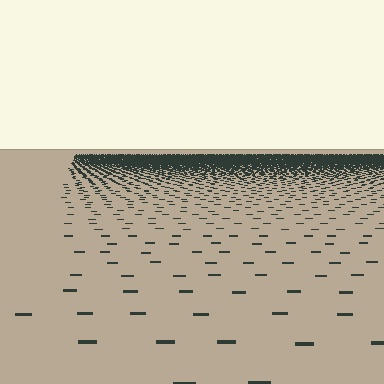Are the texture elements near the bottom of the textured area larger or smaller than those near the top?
Larger. Near the bottom, elements are closer to the viewer and appear at a bigger on-screen size.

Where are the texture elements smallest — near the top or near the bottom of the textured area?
Near the top.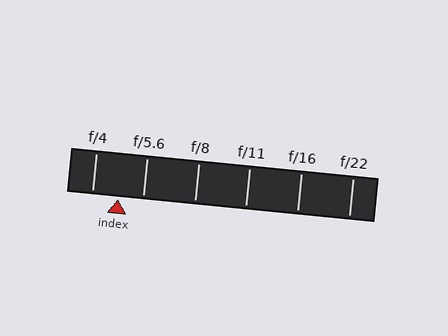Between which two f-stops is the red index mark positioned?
The index mark is between f/4 and f/5.6.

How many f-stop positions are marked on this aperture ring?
There are 6 f-stop positions marked.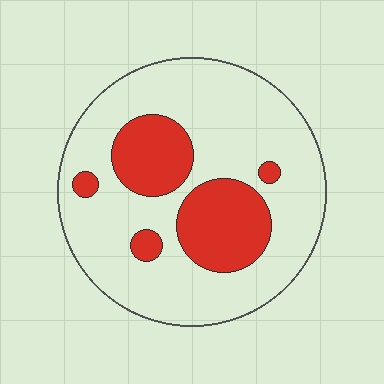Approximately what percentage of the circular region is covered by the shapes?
Approximately 25%.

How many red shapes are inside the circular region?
5.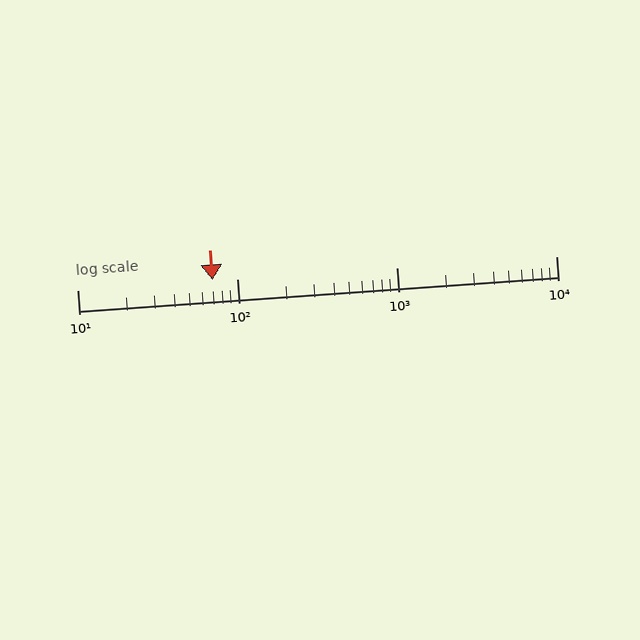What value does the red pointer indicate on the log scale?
The pointer indicates approximately 70.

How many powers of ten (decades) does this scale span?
The scale spans 3 decades, from 10 to 10000.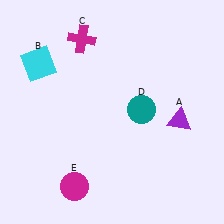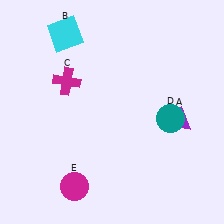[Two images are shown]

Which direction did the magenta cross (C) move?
The magenta cross (C) moved down.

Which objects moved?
The objects that moved are: the cyan square (B), the magenta cross (C), the teal circle (D).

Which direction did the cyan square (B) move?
The cyan square (B) moved up.